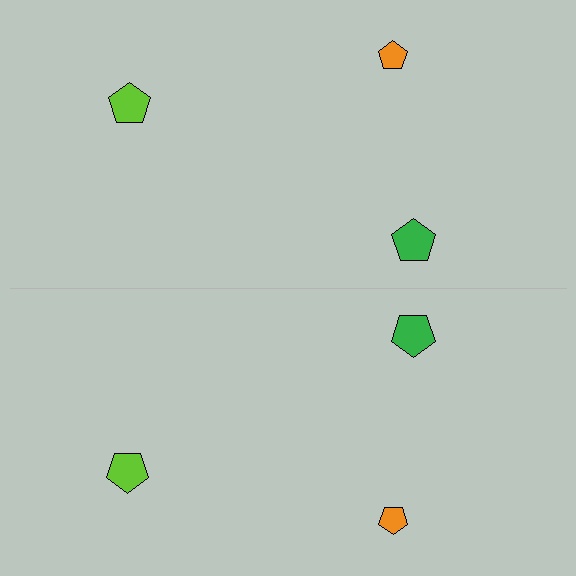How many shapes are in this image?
There are 6 shapes in this image.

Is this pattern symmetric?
Yes, this pattern has bilateral (reflection) symmetry.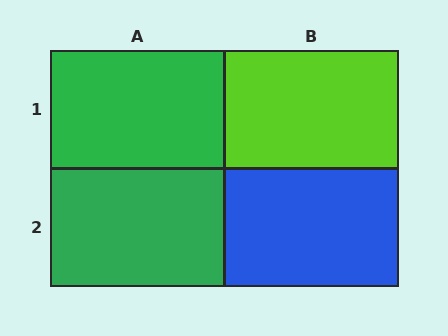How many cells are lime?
1 cell is lime.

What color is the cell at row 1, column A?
Green.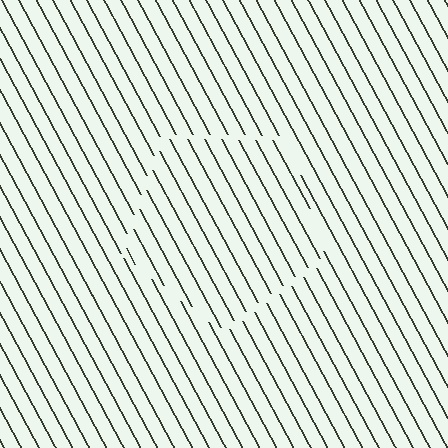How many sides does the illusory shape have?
5 sides — the line-ends trace a pentagon.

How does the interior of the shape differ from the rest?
The interior of the shape contains the same grating, shifted by half a period — the contour is defined by the phase discontinuity where line-ends from the inner and outer gratings abut.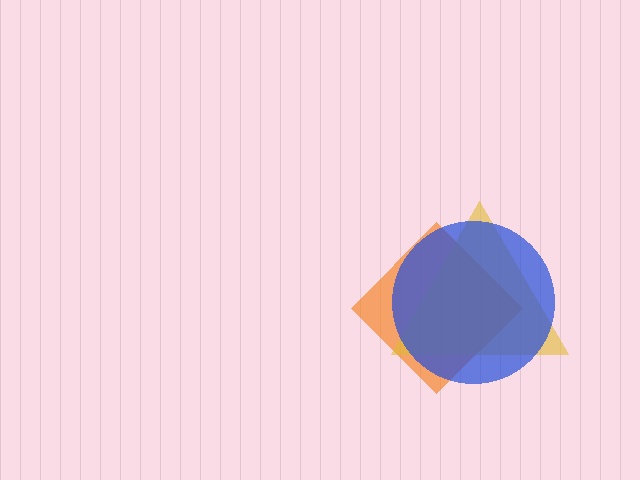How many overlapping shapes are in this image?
There are 3 overlapping shapes in the image.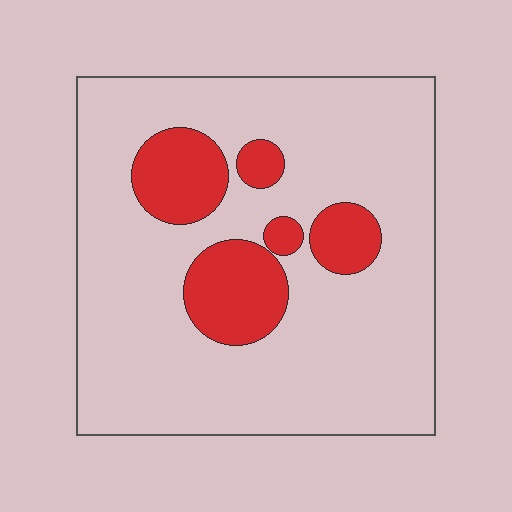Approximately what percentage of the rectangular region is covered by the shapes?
Approximately 20%.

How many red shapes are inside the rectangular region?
5.